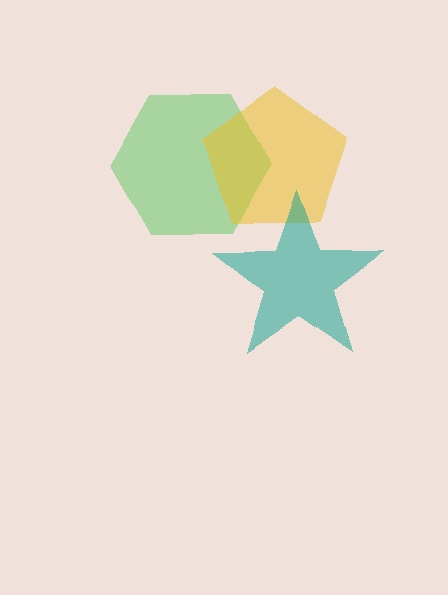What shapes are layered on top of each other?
The layered shapes are: a green hexagon, a yellow pentagon, a teal star.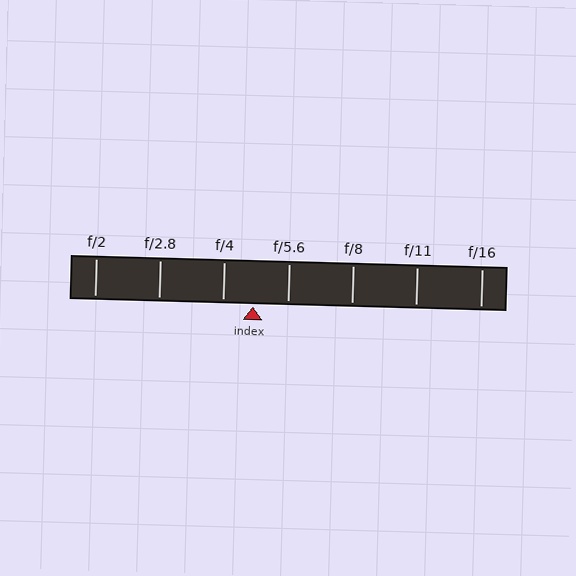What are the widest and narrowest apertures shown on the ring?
The widest aperture shown is f/2 and the narrowest is f/16.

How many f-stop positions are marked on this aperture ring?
There are 7 f-stop positions marked.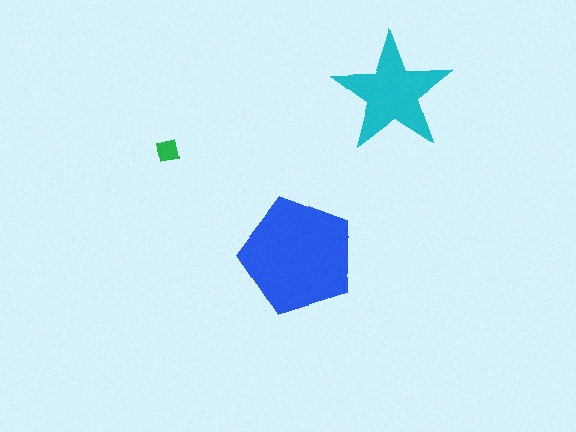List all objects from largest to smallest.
The blue pentagon, the cyan star, the green square.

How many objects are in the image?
There are 3 objects in the image.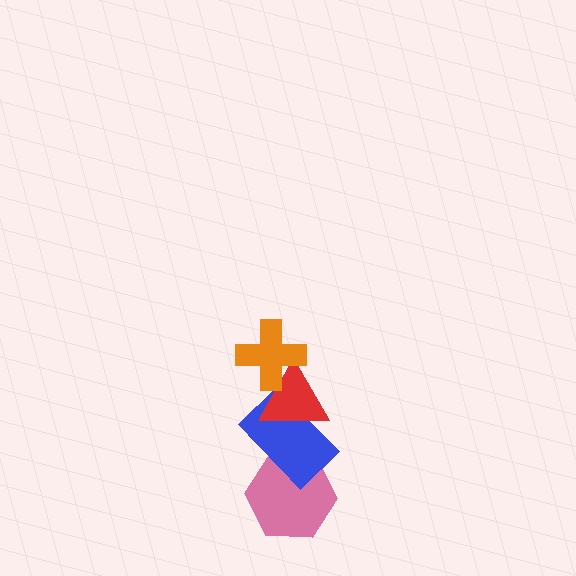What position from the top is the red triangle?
The red triangle is 2nd from the top.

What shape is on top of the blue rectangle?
The red triangle is on top of the blue rectangle.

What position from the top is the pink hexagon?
The pink hexagon is 4th from the top.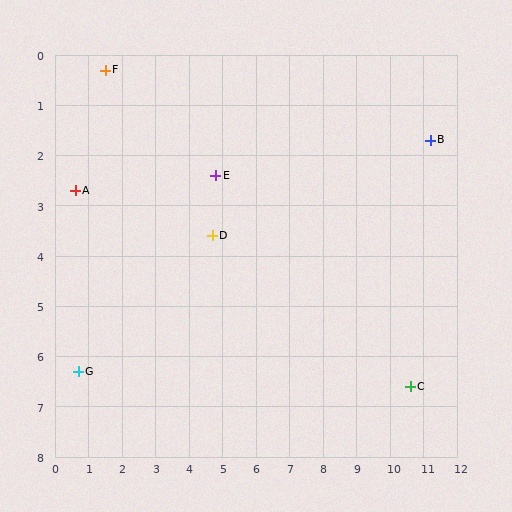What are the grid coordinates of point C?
Point C is at approximately (10.6, 6.6).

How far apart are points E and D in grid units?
Points E and D are about 1.2 grid units apart.